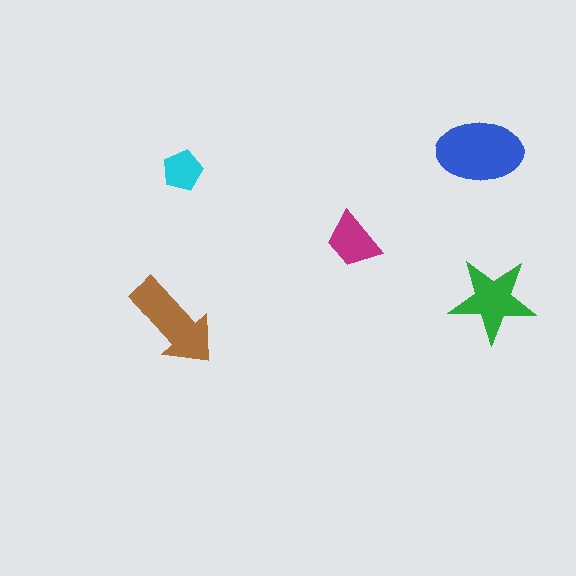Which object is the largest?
The blue ellipse.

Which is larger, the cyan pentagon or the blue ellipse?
The blue ellipse.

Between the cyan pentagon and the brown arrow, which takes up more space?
The brown arrow.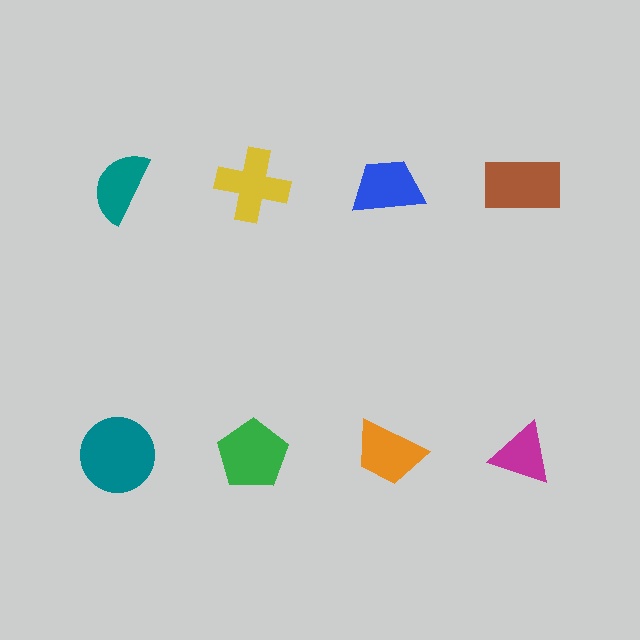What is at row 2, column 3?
An orange trapezoid.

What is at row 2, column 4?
A magenta triangle.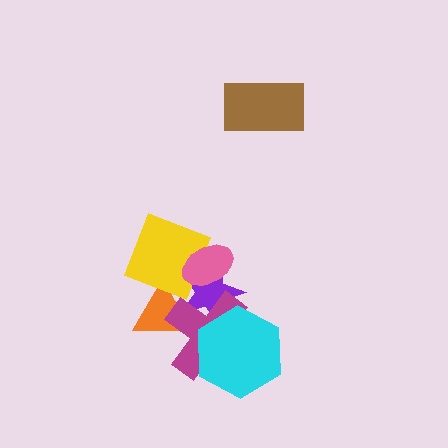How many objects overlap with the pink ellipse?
2 objects overlap with the pink ellipse.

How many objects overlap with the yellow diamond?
3 objects overlap with the yellow diamond.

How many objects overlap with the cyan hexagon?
2 objects overlap with the cyan hexagon.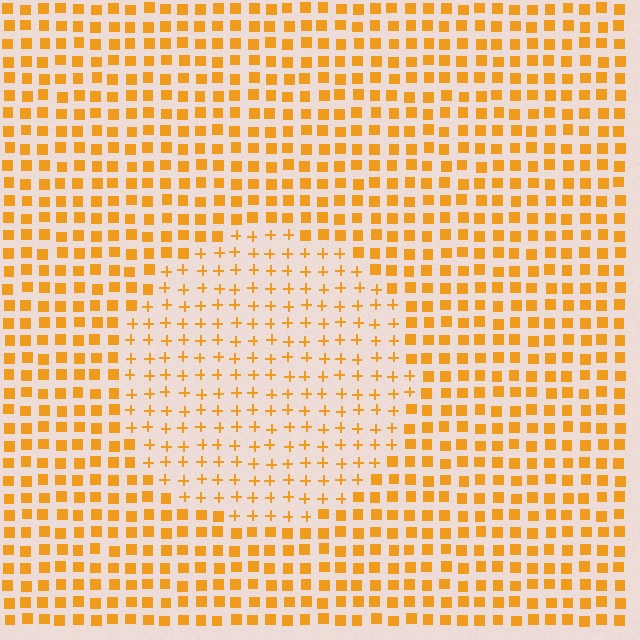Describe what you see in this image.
The image is filled with small orange elements arranged in a uniform grid. A circle-shaped region contains plus signs, while the surrounding area contains squares. The boundary is defined purely by the change in element shape.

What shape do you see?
I see a circle.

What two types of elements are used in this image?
The image uses plus signs inside the circle region and squares outside it.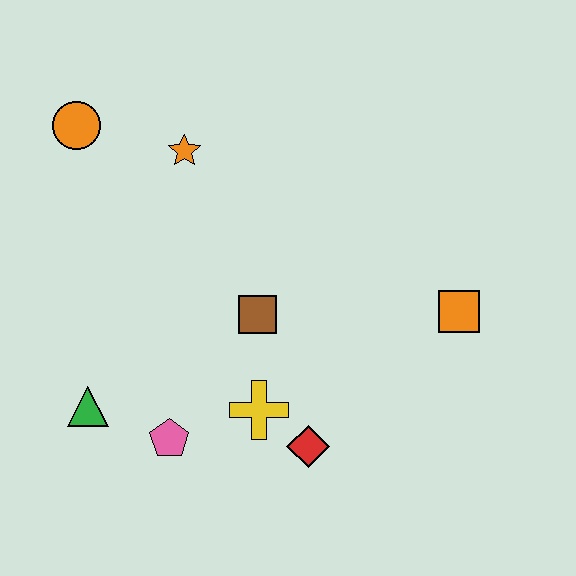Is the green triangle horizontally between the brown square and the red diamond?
No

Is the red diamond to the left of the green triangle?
No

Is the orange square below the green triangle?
No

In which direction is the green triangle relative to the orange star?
The green triangle is below the orange star.